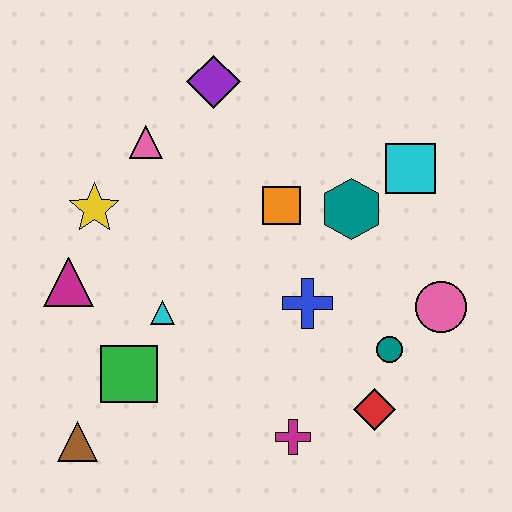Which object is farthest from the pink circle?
The brown triangle is farthest from the pink circle.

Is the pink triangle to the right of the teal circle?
No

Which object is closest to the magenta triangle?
The yellow star is closest to the magenta triangle.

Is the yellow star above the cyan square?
No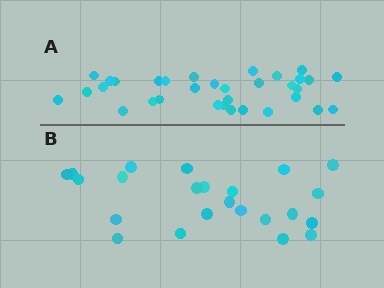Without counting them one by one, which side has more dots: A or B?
Region A (the top region) has more dots.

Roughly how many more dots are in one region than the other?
Region A has roughly 10 or so more dots than region B.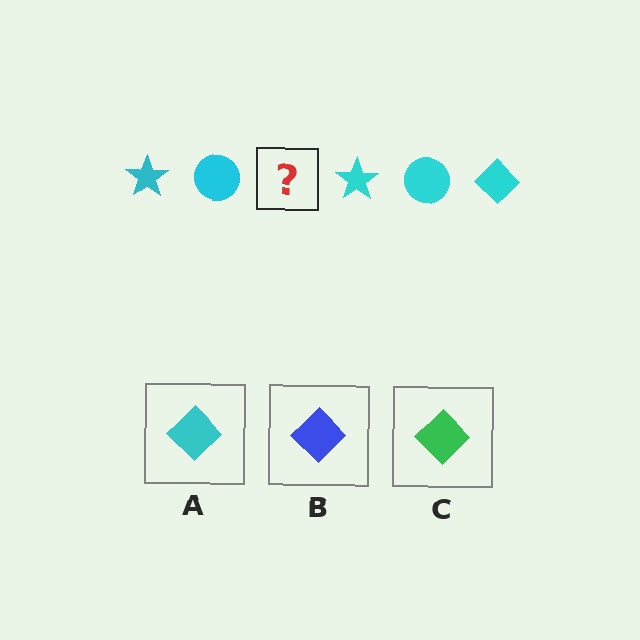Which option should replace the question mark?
Option A.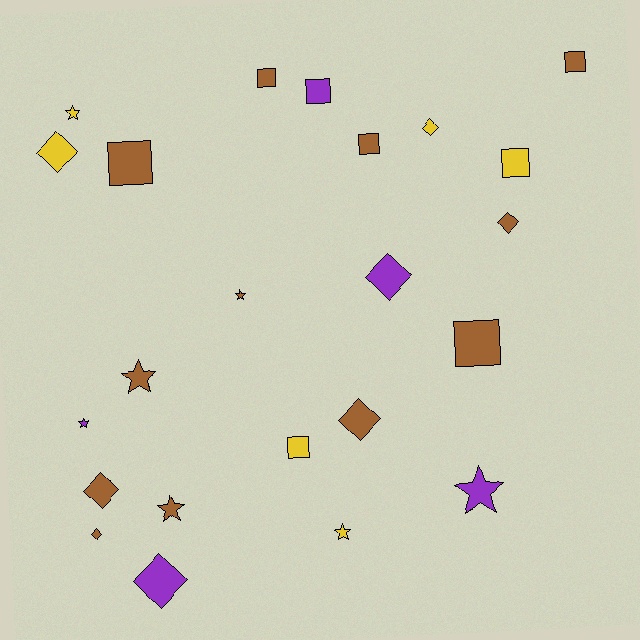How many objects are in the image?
There are 23 objects.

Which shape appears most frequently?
Diamond, with 8 objects.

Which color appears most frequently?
Brown, with 12 objects.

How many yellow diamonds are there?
There are 2 yellow diamonds.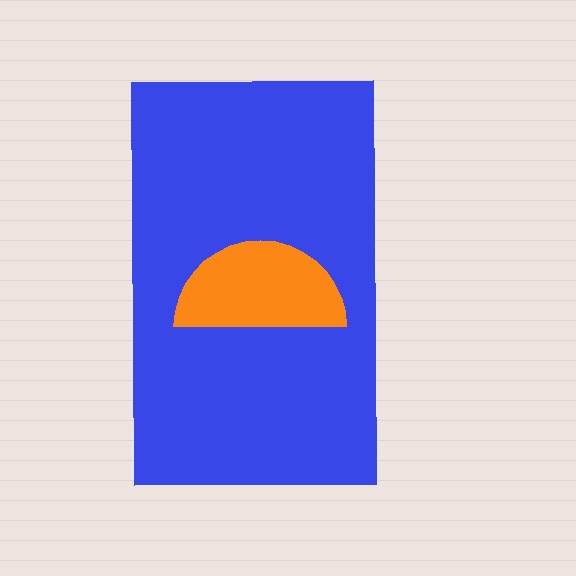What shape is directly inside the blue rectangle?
The orange semicircle.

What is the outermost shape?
The blue rectangle.